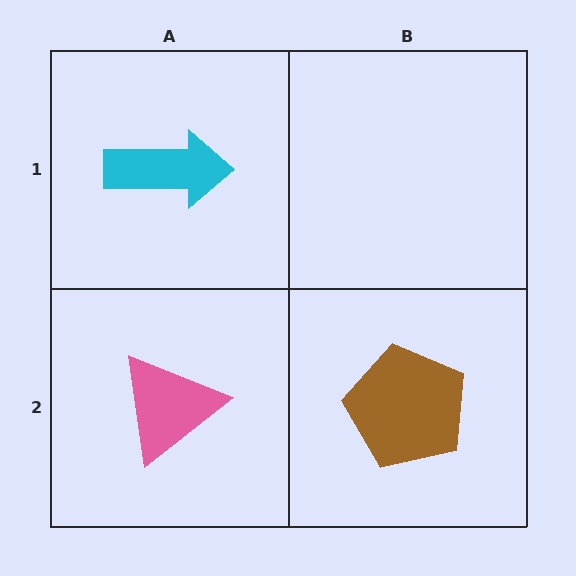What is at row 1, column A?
A cyan arrow.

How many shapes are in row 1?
1 shape.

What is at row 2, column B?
A brown pentagon.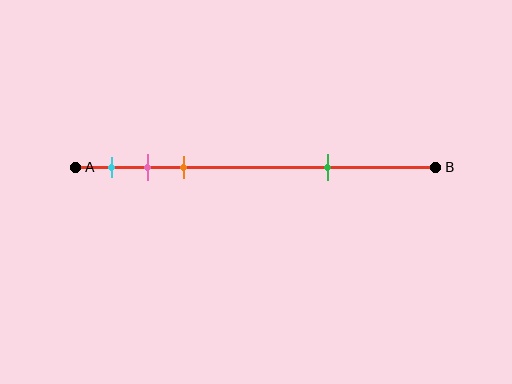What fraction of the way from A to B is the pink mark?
The pink mark is approximately 20% (0.2) of the way from A to B.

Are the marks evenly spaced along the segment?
No, the marks are not evenly spaced.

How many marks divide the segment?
There are 4 marks dividing the segment.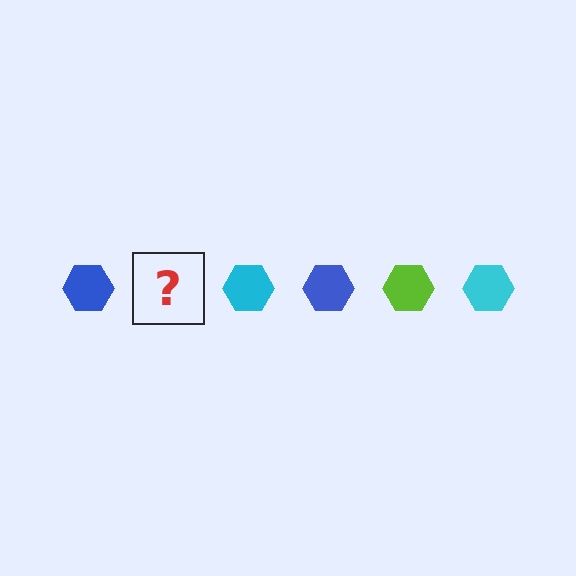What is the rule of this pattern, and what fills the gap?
The rule is that the pattern cycles through blue, lime, cyan hexagons. The gap should be filled with a lime hexagon.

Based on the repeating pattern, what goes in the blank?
The blank should be a lime hexagon.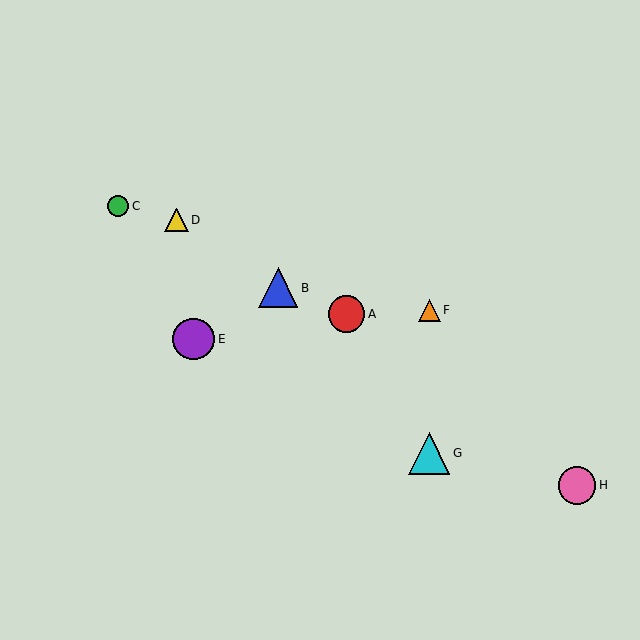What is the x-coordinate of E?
Object E is at x≈194.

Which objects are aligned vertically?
Objects F, G are aligned vertically.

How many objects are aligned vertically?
2 objects (F, G) are aligned vertically.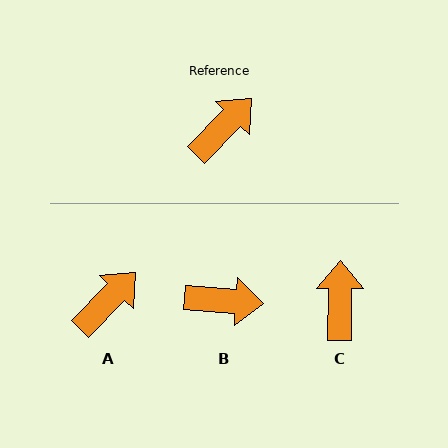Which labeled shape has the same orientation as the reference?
A.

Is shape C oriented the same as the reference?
No, it is off by about 44 degrees.